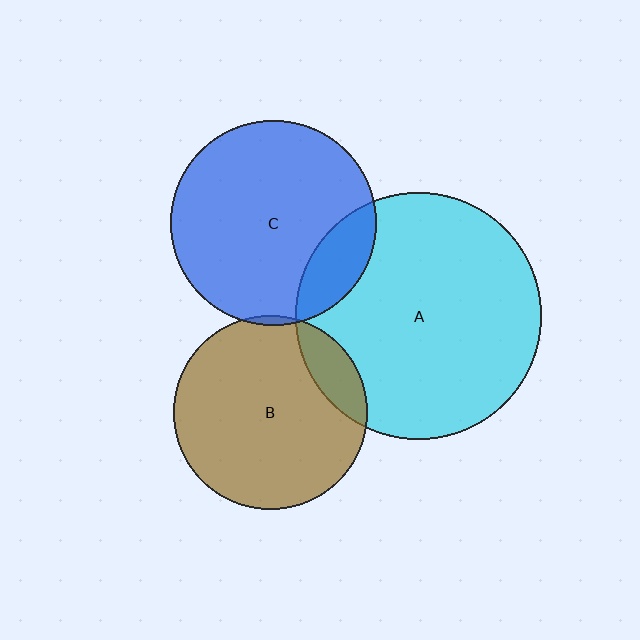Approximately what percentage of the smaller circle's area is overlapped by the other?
Approximately 15%.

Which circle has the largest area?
Circle A (cyan).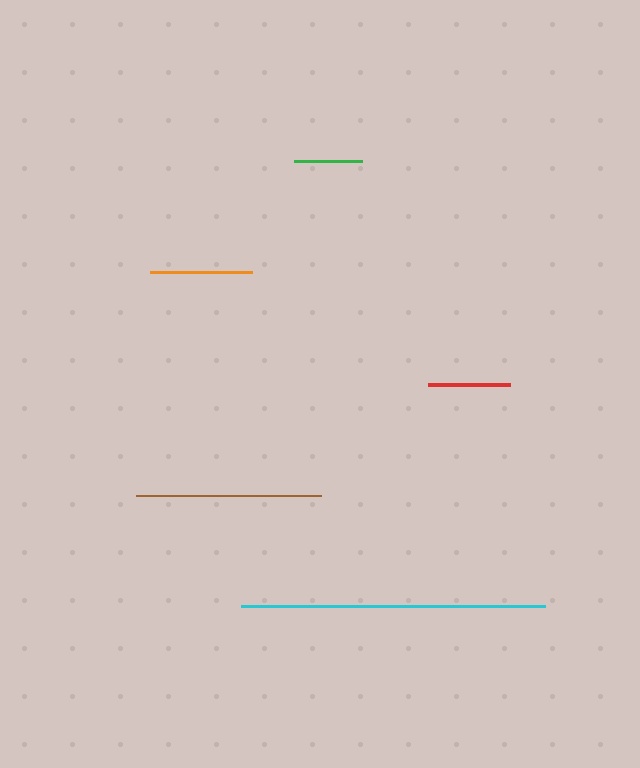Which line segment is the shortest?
The green line is the shortest at approximately 68 pixels.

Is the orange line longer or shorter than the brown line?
The brown line is longer than the orange line.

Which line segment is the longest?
The cyan line is the longest at approximately 305 pixels.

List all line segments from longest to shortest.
From longest to shortest: cyan, brown, orange, red, green.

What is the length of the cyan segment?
The cyan segment is approximately 305 pixels long.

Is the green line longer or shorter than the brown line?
The brown line is longer than the green line.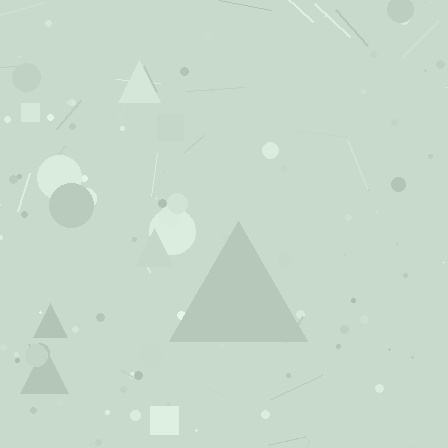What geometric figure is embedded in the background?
A triangle is embedded in the background.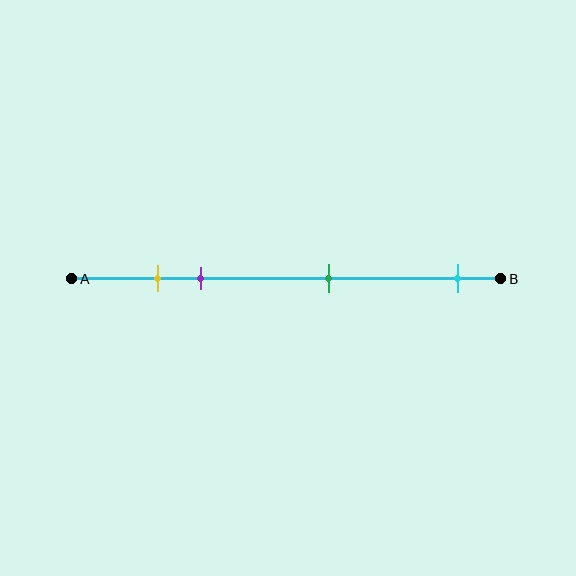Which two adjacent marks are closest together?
The yellow and purple marks are the closest adjacent pair.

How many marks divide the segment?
There are 4 marks dividing the segment.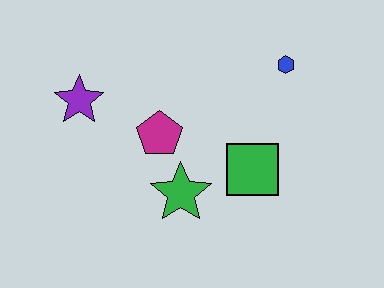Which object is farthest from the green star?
The blue hexagon is farthest from the green star.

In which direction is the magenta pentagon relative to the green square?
The magenta pentagon is to the left of the green square.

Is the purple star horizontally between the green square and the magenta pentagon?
No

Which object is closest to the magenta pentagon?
The green star is closest to the magenta pentagon.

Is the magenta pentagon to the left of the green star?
Yes